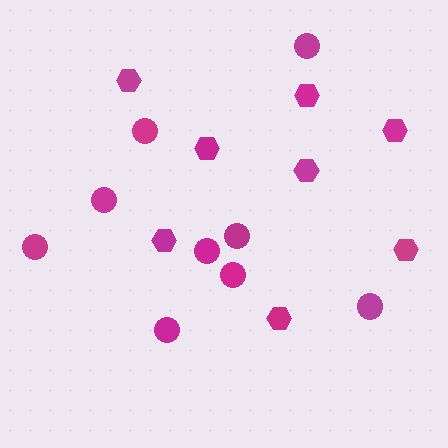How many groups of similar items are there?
There are 2 groups: one group of circles (9) and one group of hexagons (8).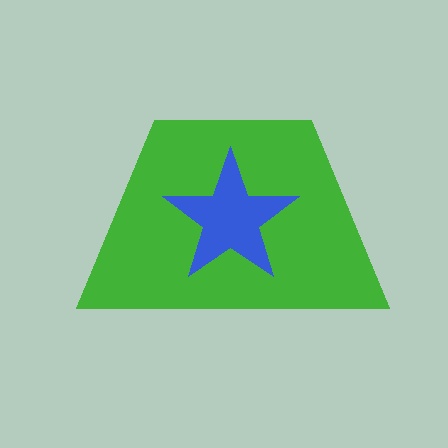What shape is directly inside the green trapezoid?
The blue star.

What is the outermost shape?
The green trapezoid.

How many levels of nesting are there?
2.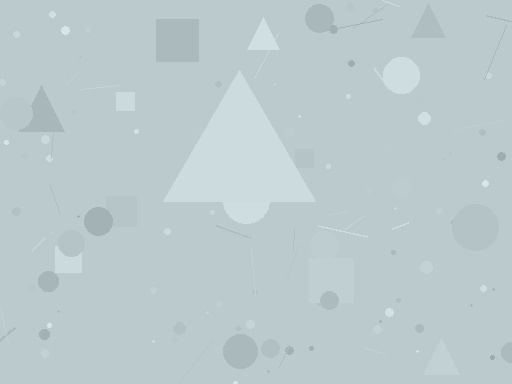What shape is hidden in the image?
A triangle is hidden in the image.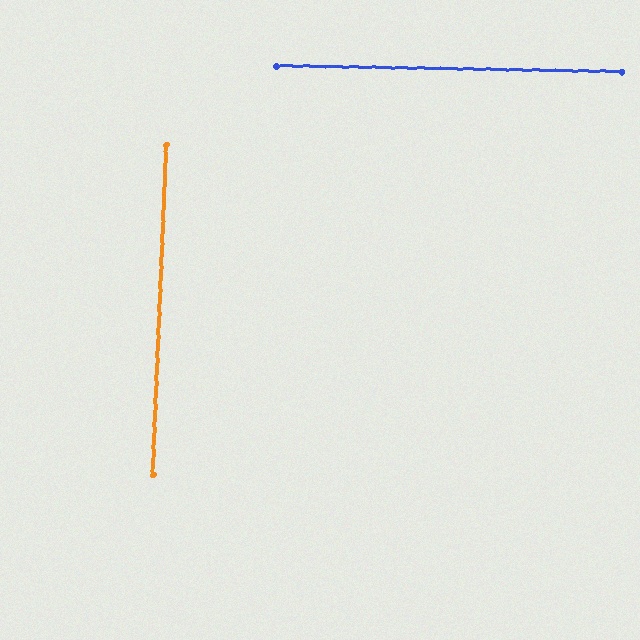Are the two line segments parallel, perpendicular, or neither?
Perpendicular — they meet at approximately 89°.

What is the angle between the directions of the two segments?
Approximately 89 degrees.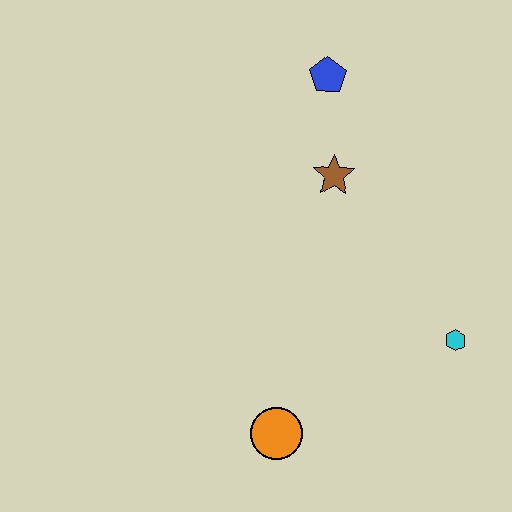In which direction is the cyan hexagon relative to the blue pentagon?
The cyan hexagon is below the blue pentagon.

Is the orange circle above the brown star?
No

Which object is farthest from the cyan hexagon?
The blue pentagon is farthest from the cyan hexagon.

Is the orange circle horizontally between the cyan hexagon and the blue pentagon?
No